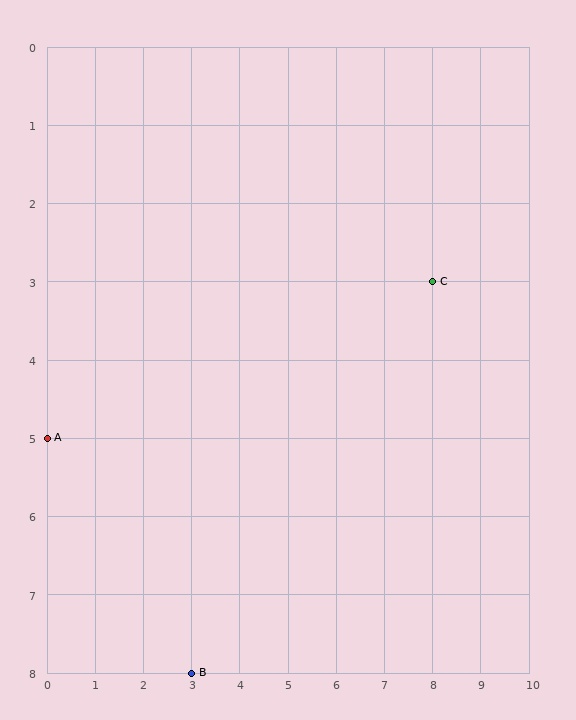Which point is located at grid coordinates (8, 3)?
Point C is at (8, 3).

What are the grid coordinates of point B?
Point B is at grid coordinates (3, 8).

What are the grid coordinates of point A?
Point A is at grid coordinates (0, 5).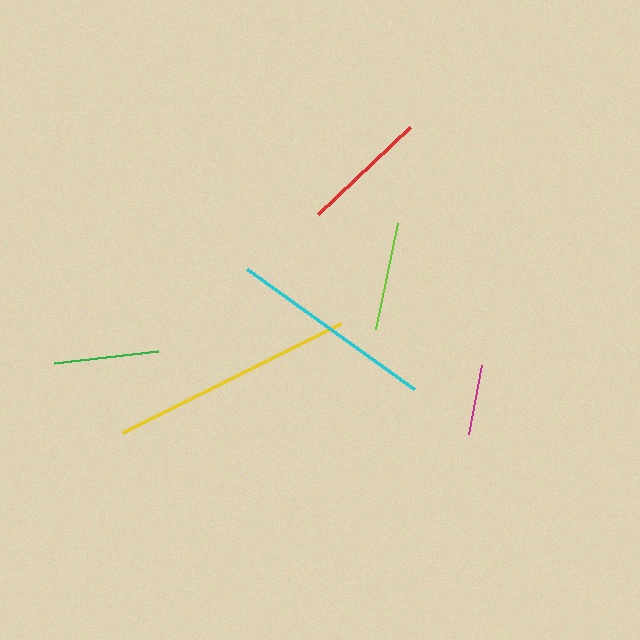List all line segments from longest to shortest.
From longest to shortest: yellow, cyan, red, lime, green, magenta.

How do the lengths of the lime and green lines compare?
The lime and green lines are approximately the same length.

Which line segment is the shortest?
The magenta line is the shortest at approximately 71 pixels.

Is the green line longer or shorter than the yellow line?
The yellow line is longer than the green line.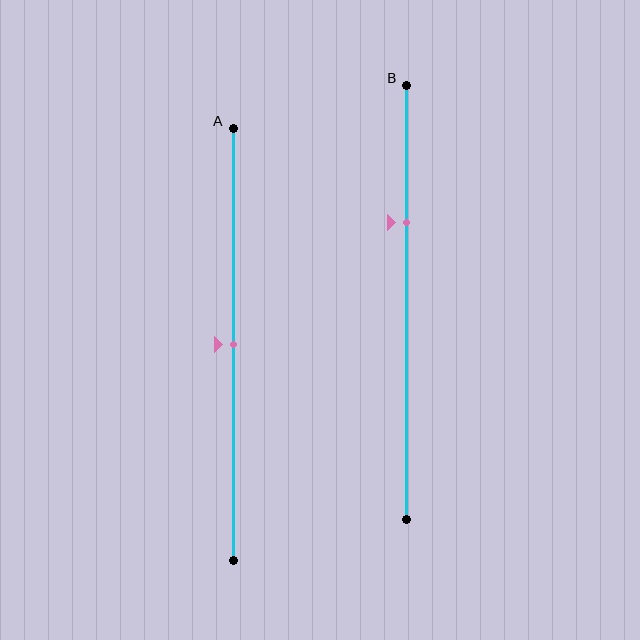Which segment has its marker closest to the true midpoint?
Segment A has its marker closest to the true midpoint.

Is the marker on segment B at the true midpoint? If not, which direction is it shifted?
No, the marker on segment B is shifted upward by about 18% of the segment length.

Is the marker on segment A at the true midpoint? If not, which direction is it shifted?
Yes, the marker on segment A is at the true midpoint.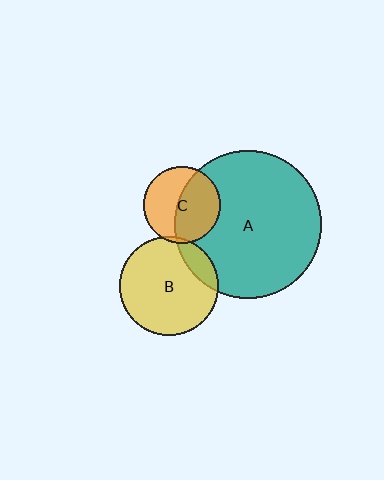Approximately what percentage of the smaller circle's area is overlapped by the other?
Approximately 5%.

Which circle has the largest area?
Circle A (teal).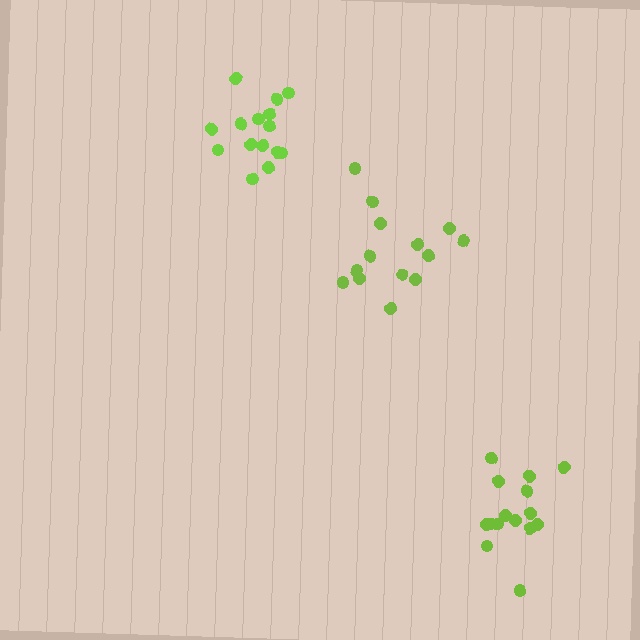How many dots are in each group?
Group 1: 14 dots, Group 2: 15 dots, Group 3: 15 dots (44 total).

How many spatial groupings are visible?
There are 3 spatial groupings.